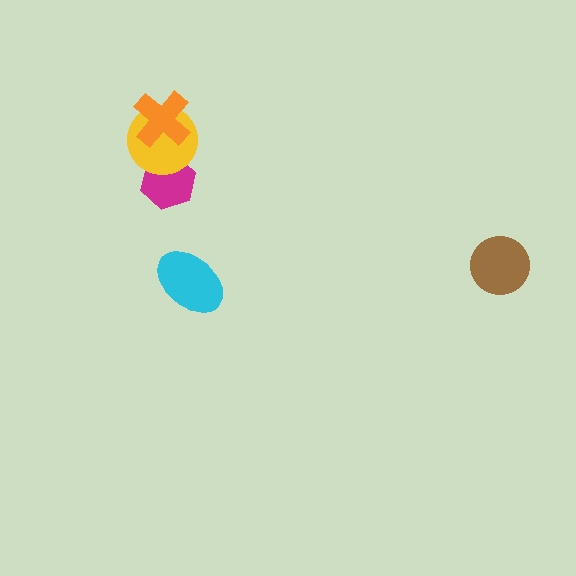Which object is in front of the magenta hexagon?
The yellow circle is in front of the magenta hexagon.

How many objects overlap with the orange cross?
1 object overlaps with the orange cross.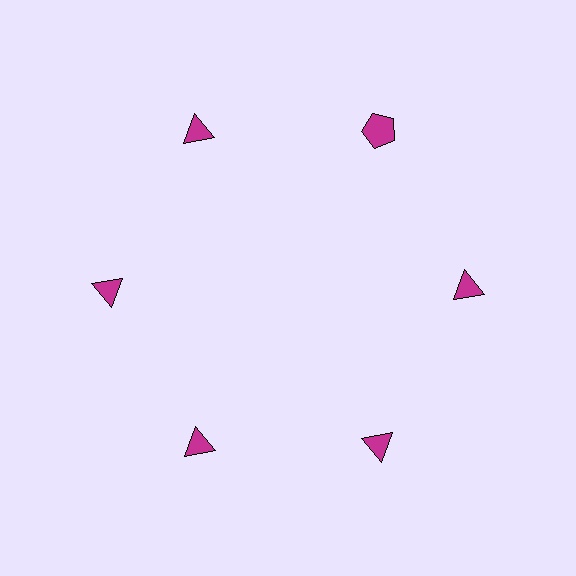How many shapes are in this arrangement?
There are 6 shapes arranged in a ring pattern.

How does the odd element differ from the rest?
It has a different shape: pentagon instead of triangle.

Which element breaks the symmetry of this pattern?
The magenta pentagon at roughly the 1 o'clock position breaks the symmetry. All other shapes are magenta triangles.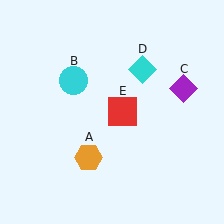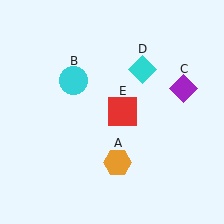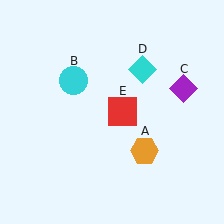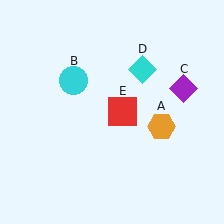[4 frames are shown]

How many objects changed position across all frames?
1 object changed position: orange hexagon (object A).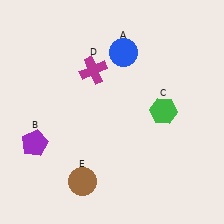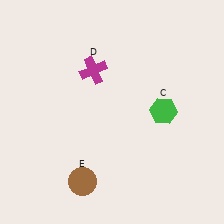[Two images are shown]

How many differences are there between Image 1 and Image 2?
There are 2 differences between the two images.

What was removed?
The purple pentagon (B), the blue circle (A) were removed in Image 2.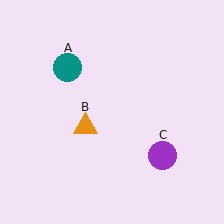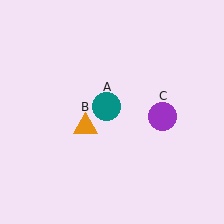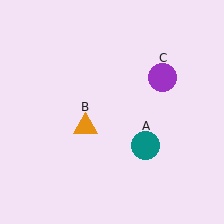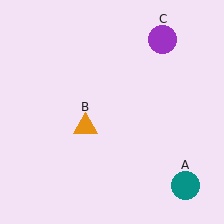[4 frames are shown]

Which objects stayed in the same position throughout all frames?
Orange triangle (object B) remained stationary.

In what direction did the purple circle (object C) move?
The purple circle (object C) moved up.